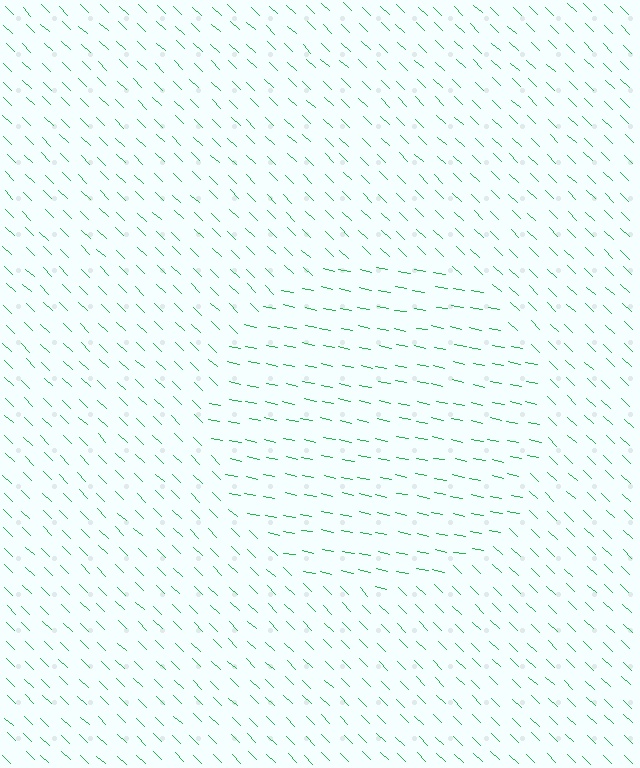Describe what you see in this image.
The image is filled with small green line segments. A circle region in the image has lines oriented differently from the surrounding lines, creating a visible texture boundary.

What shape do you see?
I see a circle.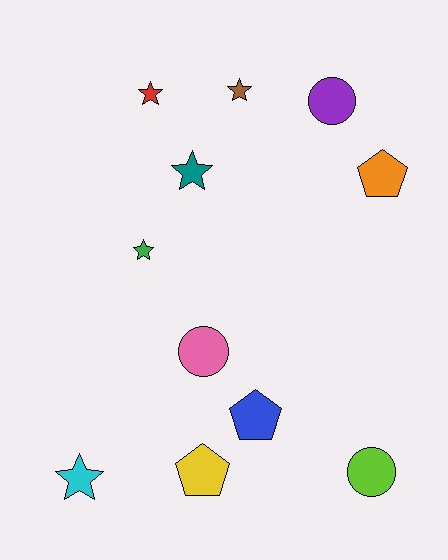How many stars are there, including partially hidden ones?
There are 5 stars.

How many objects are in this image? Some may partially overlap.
There are 11 objects.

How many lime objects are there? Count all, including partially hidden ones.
There is 1 lime object.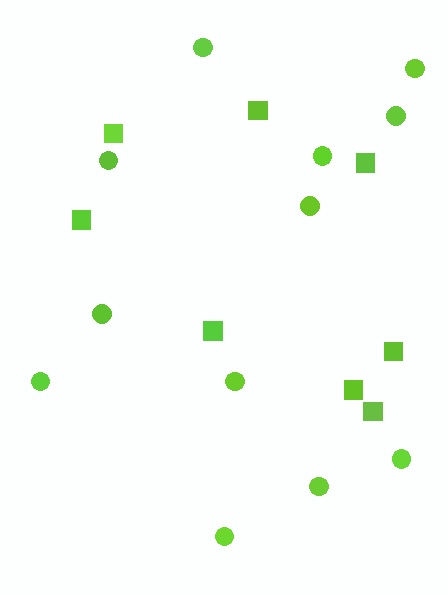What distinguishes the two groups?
There are 2 groups: one group of circles (12) and one group of squares (8).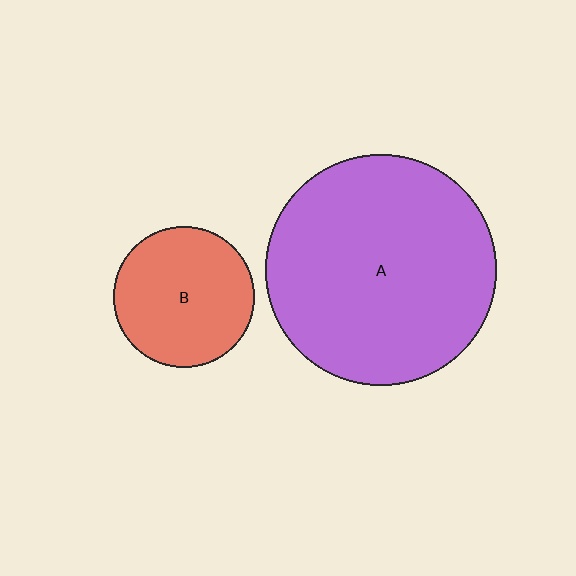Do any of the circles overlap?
No, none of the circles overlap.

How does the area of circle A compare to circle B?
Approximately 2.7 times.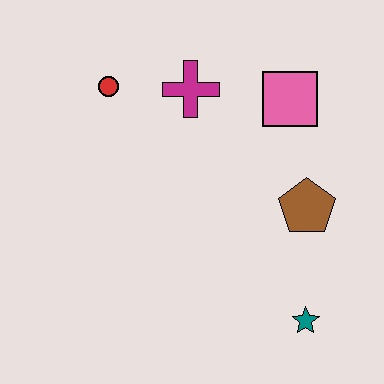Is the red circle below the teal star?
No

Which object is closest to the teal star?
The brown pentagon is closest to the teal star.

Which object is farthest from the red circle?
The teal star is farthest from the red circle.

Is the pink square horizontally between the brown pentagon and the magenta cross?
Yes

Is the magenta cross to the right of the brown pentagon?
No